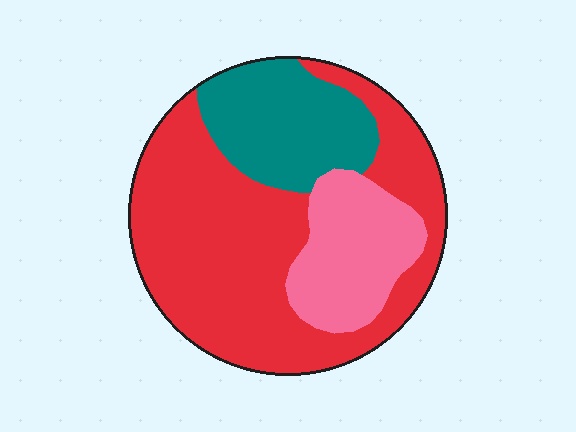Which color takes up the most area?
Red, at roughly 60%.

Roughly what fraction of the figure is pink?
Pink covers about 20% of the figure.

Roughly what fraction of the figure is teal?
Teal covers around 20% of the figure.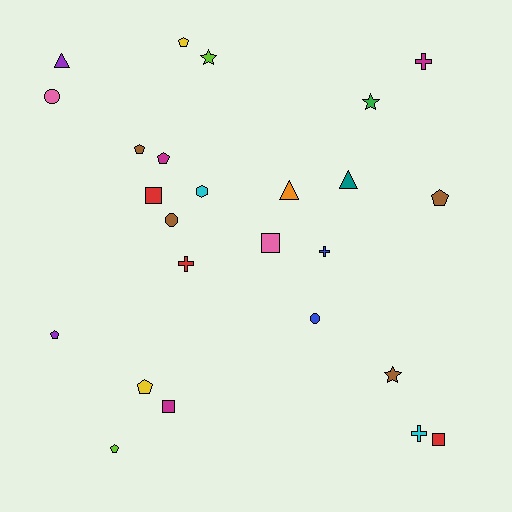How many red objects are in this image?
There are 3 red objects.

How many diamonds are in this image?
There are no diamonds.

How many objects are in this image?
There are 25 objects.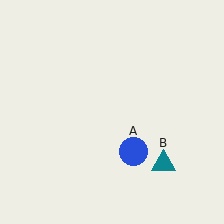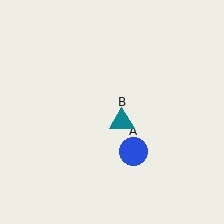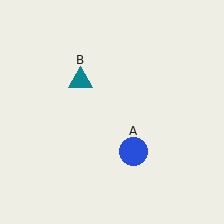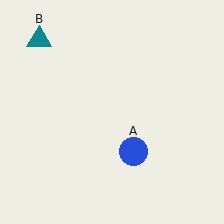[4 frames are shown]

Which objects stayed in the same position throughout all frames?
Blue circle (object A) remained stationary.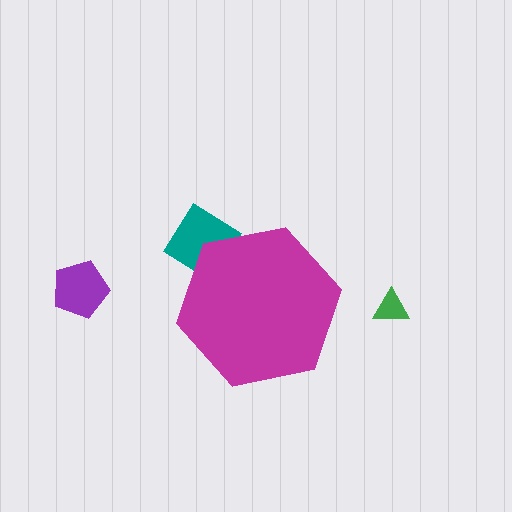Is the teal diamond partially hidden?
Yes, the teal diamond is partially hidden behind the magenta hexagon.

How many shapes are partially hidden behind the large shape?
1 shape is partially hidden.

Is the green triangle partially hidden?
No, the green triangle is fully visible.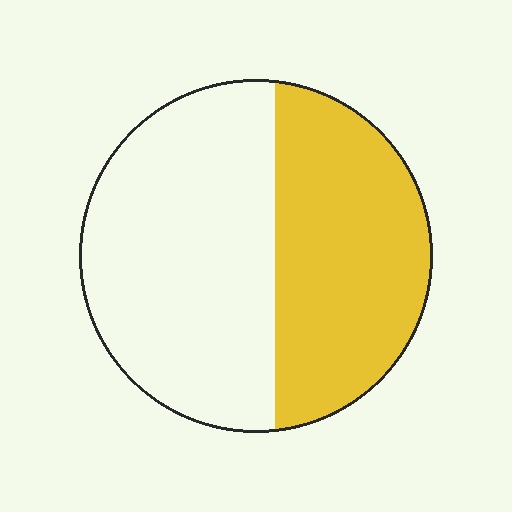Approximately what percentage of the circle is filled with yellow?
Approximately 45%.